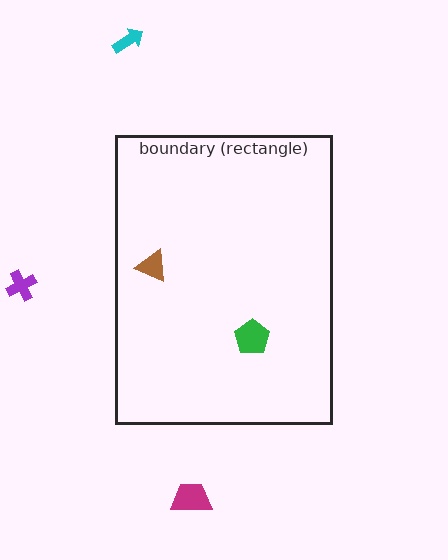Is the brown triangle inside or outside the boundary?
Inside.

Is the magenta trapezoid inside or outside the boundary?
Outside.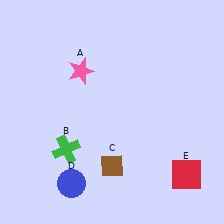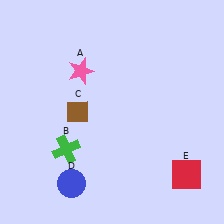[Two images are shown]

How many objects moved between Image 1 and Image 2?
1 object moved between the two images.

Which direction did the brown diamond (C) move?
The brown diamond (C) moved up.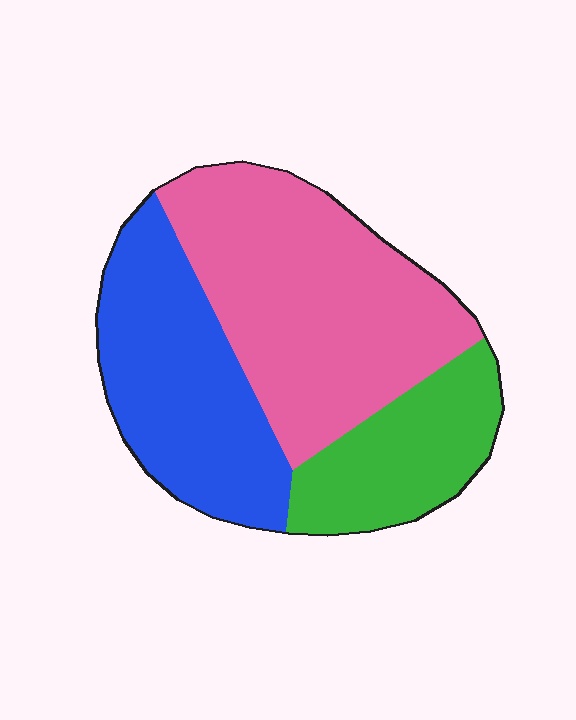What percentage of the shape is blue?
Blue covers roughly 35% of the shape.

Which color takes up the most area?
Pink, at roughly 45%.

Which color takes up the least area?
Green, at roughly 20%.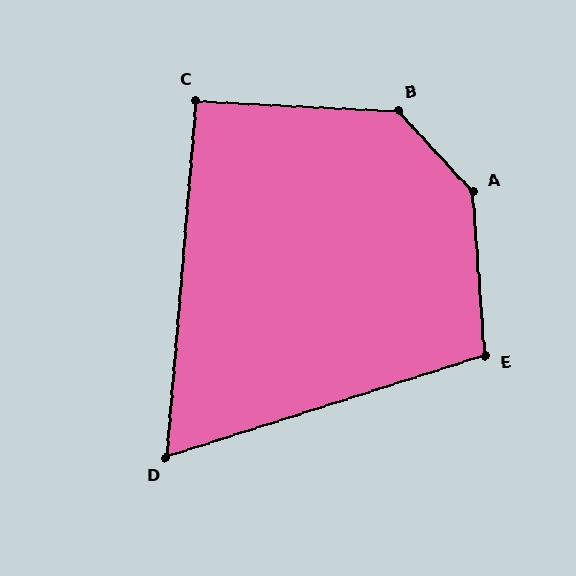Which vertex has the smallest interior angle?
D, at approximately 68 degrees.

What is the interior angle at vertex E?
Approximately 103 degrees (obtuse).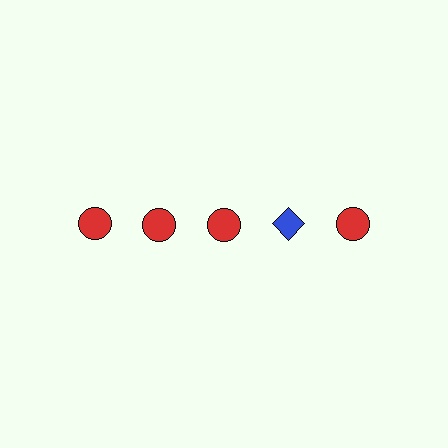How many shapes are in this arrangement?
There are 5 shapes arranged in a grid pattern.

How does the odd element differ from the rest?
It differs in both color (blue instead of red) and shape (diamond instead of circle).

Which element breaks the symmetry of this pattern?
The blue diamond in the top row, second from right column breaks the symmetry. All other shapes are red circles.